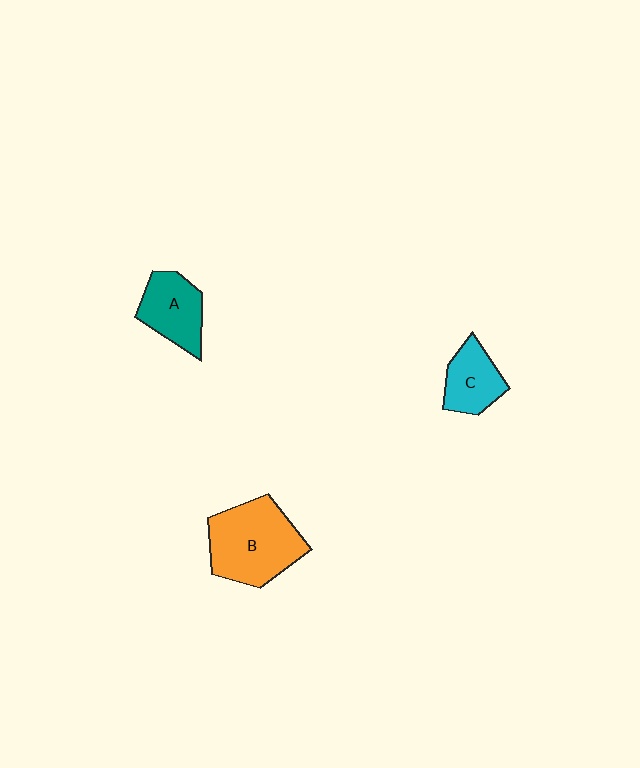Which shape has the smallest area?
Shape C (cyan).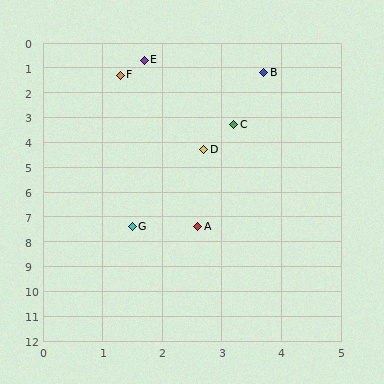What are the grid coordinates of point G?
Point G is at approximately (1.5, 7.4).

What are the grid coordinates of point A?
Point A is at approximately (2.6, 7.4).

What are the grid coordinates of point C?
Point C is at approximately (3.2, 3.3).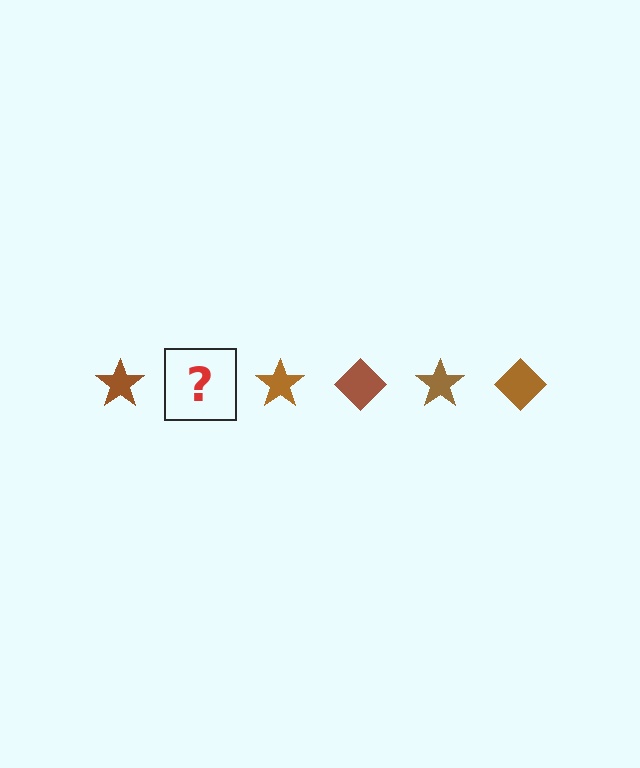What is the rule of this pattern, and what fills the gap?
The rule is that the pattern cycles through star, diamond shapes in brown. The gap should be filled with a brown diamond.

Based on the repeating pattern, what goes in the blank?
The blank should be a brown diamond.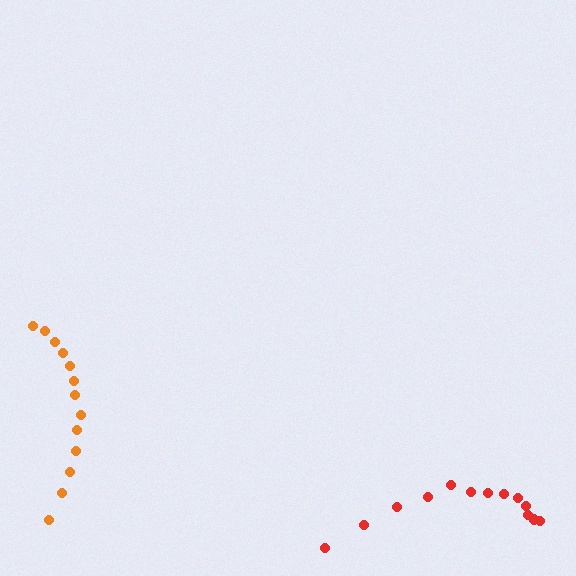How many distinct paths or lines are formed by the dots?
There are 2 distinct paths.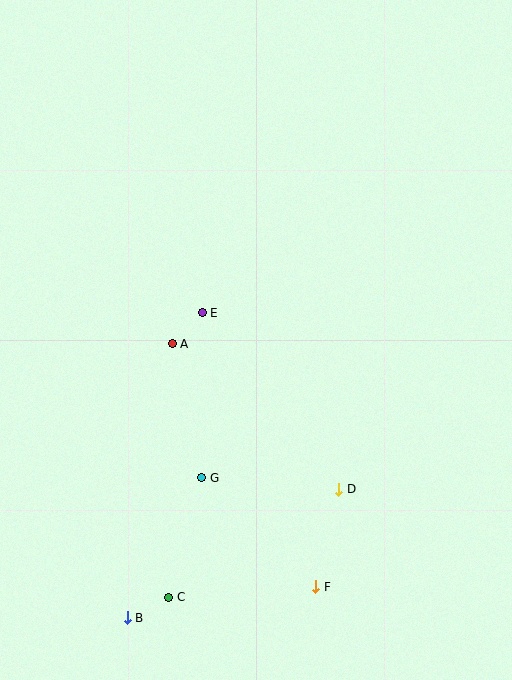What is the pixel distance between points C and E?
The distance between C and E is 286 pixels.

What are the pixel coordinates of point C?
Point C is at (169, 597).